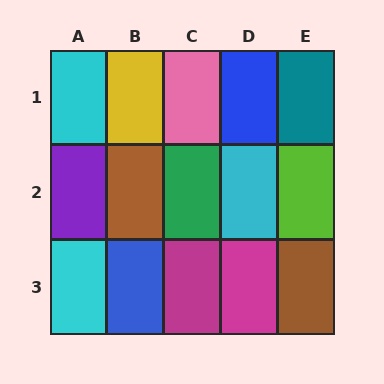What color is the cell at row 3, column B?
Blue.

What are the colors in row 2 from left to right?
Purple, brown, green, cyan, lime.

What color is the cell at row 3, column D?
Magenta.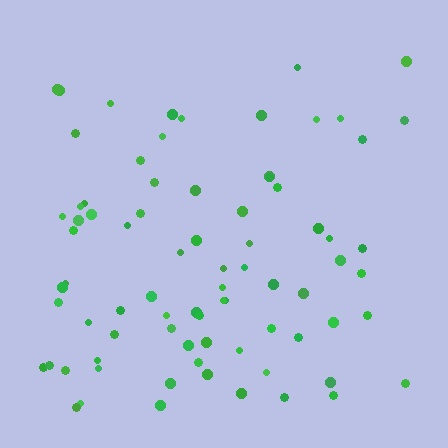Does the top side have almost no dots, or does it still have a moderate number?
Still a moderate number, just noticeably fewer than the bottom.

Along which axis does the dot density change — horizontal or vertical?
Vertical.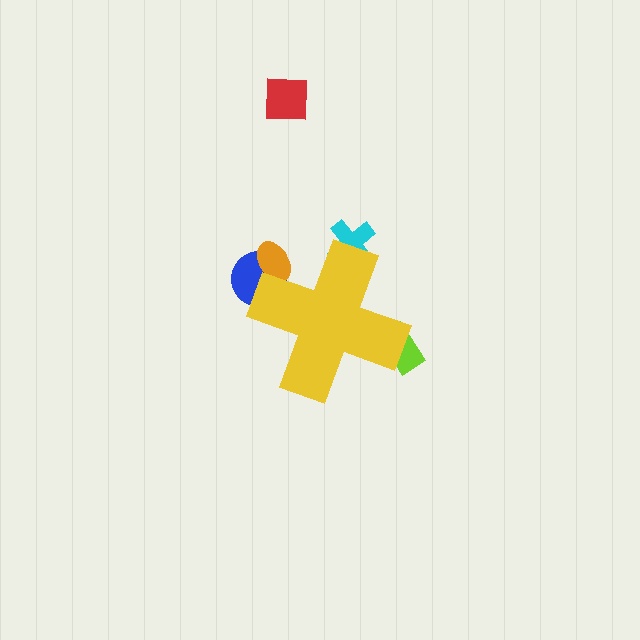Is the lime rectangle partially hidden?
Yes, the lime rectangle is partially hidden behind the yellow cross.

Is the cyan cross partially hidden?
Yes, the cyan cross is partially hidden behind the yellow cross.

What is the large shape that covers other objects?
A yellow cross.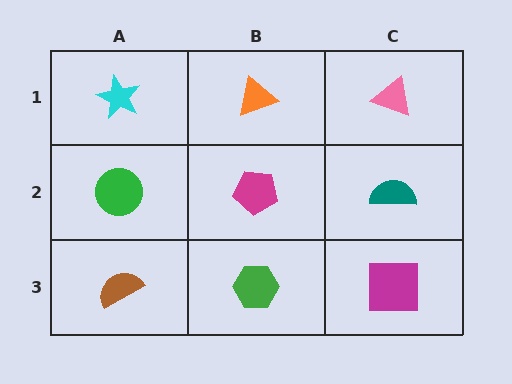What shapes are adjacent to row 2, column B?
An orange triangle (row 1, column B), a green hexagon (row 3, column B), a green circle (row 2, column A), a teal semicircle (row 2, column C).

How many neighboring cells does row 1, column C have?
2.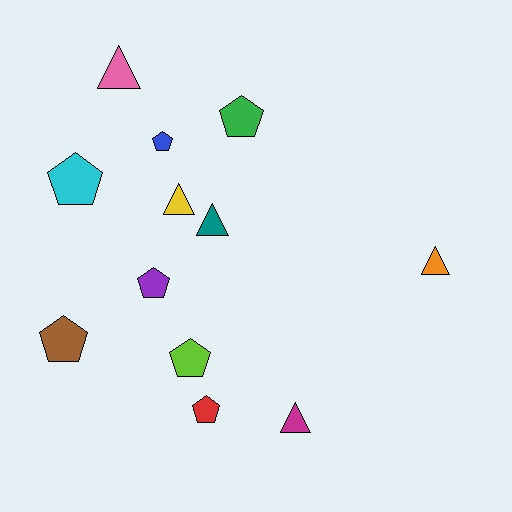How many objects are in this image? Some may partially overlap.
There are 12 objects.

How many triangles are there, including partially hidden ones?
There are 5 triangles.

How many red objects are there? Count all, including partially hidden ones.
There is 1 red object.